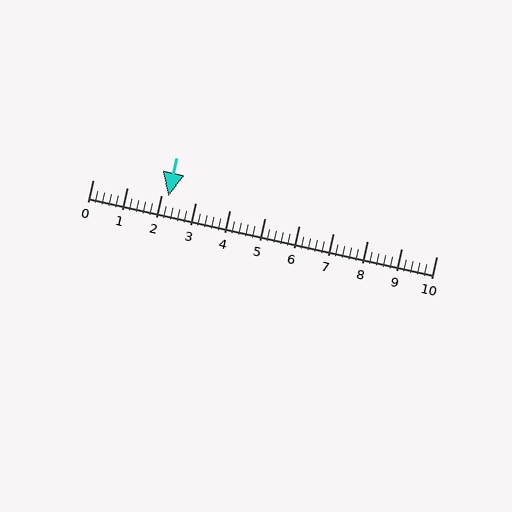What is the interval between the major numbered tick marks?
The major tick marks are spaced 1 units apart.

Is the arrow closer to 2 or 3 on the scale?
The arrow is closer to 2.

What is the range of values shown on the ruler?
The ruler shows values from 0 to 10.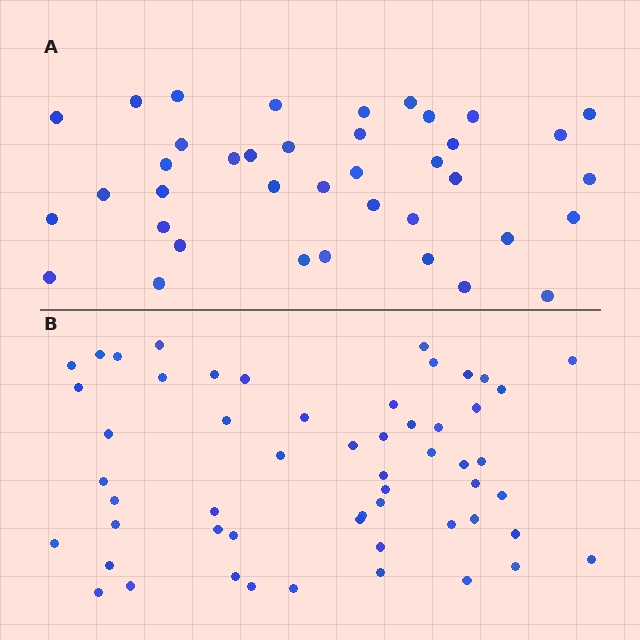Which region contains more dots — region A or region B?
Region B (the bottom region) has more dots.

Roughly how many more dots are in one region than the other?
Region B has approximately 15 more dots than region A.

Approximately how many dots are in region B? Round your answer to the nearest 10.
About 60 dots. (The exact count is 55, which rounds to 60.)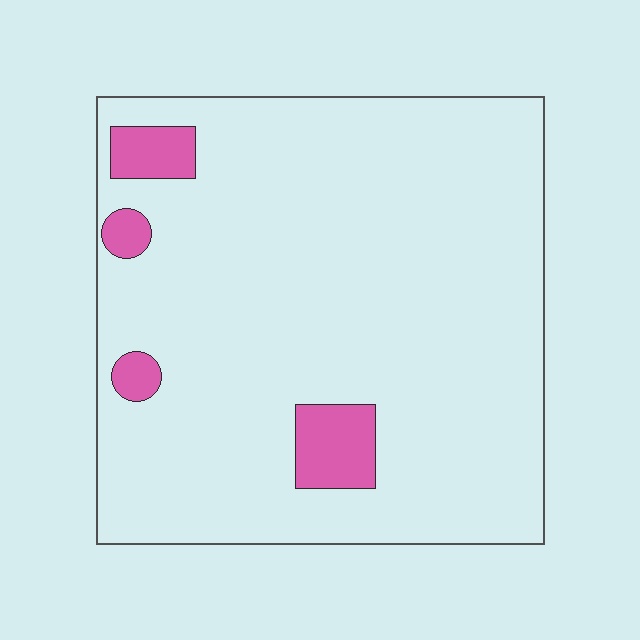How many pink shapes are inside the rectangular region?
4.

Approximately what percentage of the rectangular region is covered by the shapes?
Approximately 10%.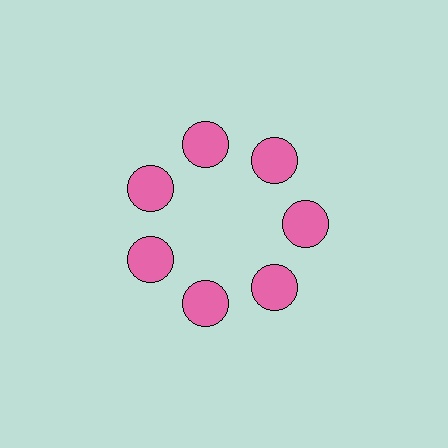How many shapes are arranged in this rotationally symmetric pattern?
There are 7 shapes, arranged in 7 groups of 1.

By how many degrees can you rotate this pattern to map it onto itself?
The pattern maps onto itself every 51 degrees of rotation.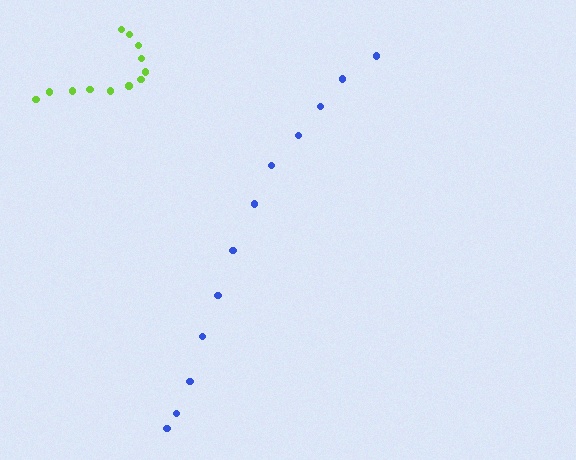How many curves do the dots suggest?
There are 2 distinct paths.